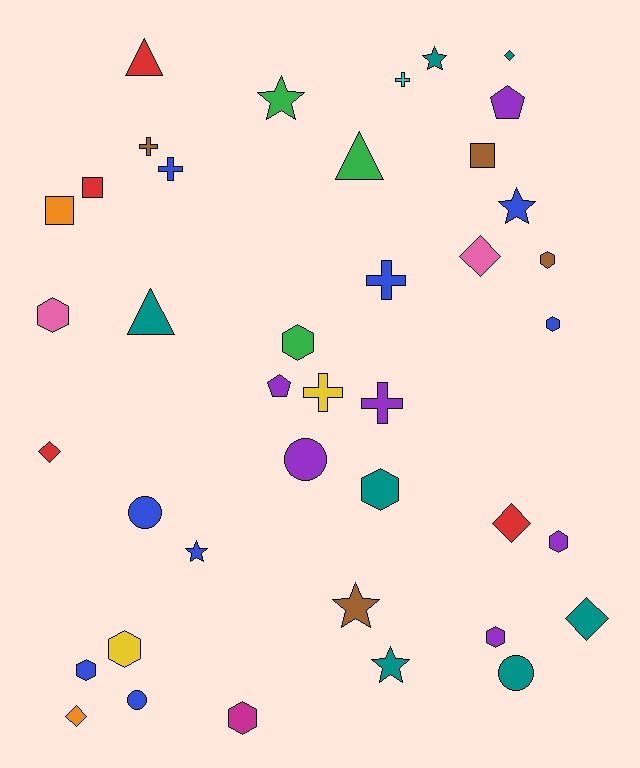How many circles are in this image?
There are 4 circles.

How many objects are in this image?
There are 40 objects.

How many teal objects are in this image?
There are 7 teal objects.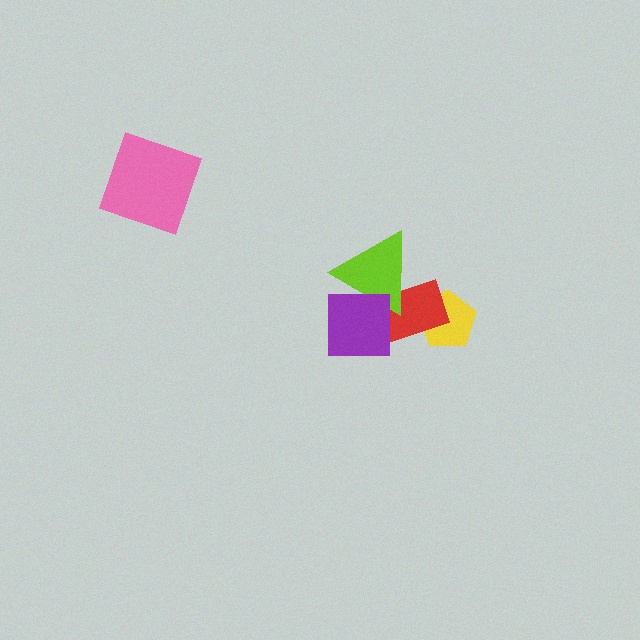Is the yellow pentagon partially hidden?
Yes, it is partially covered by another shape.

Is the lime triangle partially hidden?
Yes, it is partially covered by another shape.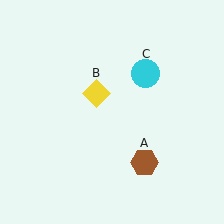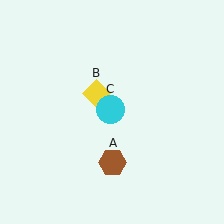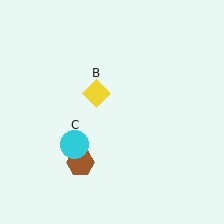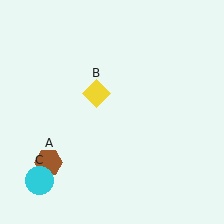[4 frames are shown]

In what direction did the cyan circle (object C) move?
The cyan circle (object C) moved down and to the left.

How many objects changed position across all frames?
2 objects changed position: brown hexagon (object A), cyan circle (object C).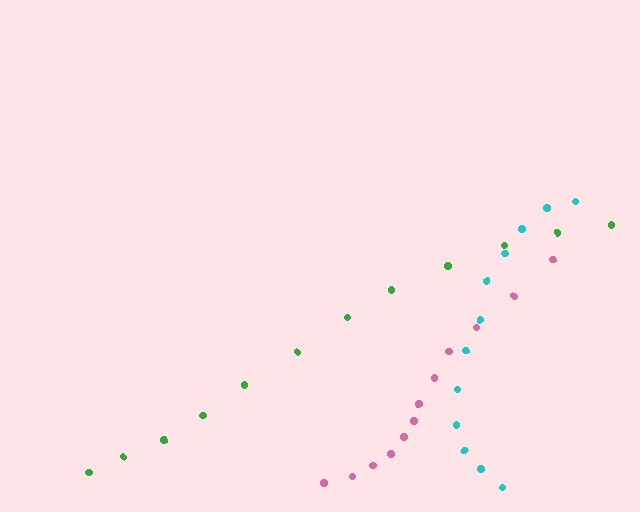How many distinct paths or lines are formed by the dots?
There are 3 distinct paths.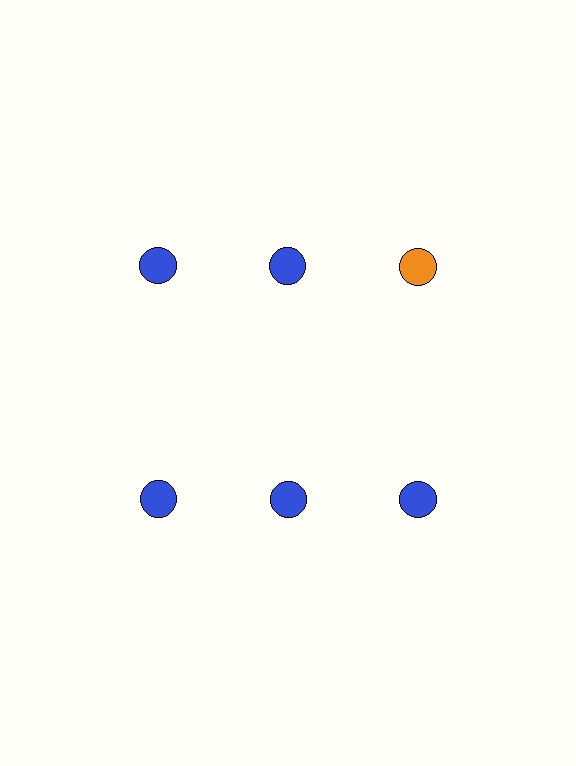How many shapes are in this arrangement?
There are 6 shapes arranged in a grid pattern.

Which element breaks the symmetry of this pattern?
The orange circle in the top row, center column breaks the symmetry. All other shapes are blue circles.